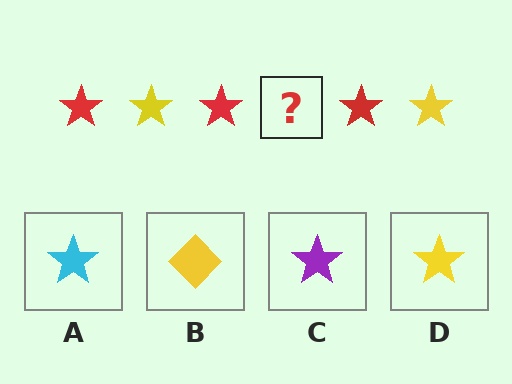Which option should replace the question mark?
Option D.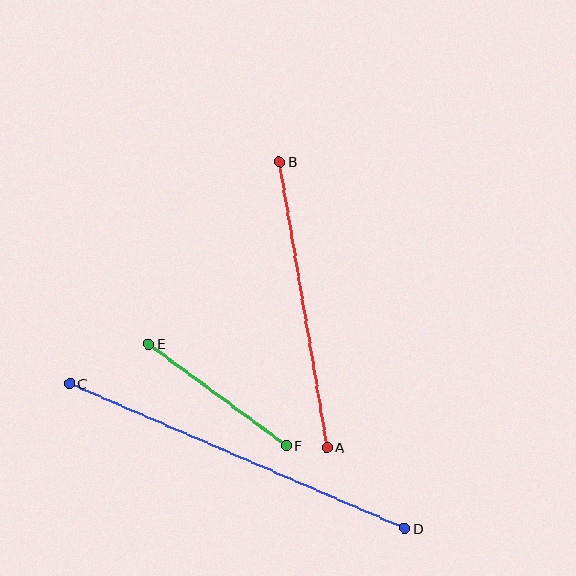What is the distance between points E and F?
The distance is approximately 170 pixels.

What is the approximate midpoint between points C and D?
The midpoint is at approximately (237, 456) pixels.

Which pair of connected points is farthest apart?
Points C and D are farthest apart.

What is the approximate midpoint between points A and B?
The midpoint is at approximately (303, 304) pixels.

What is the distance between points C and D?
The distance is approximately 365 pixels.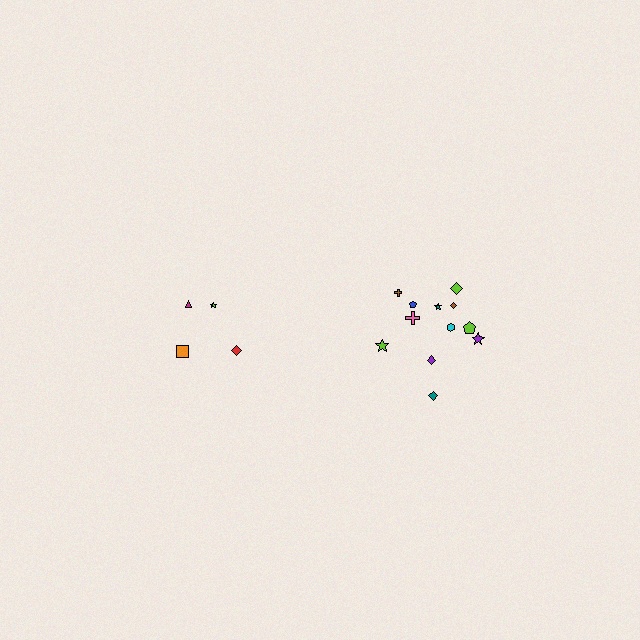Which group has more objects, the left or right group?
The right group.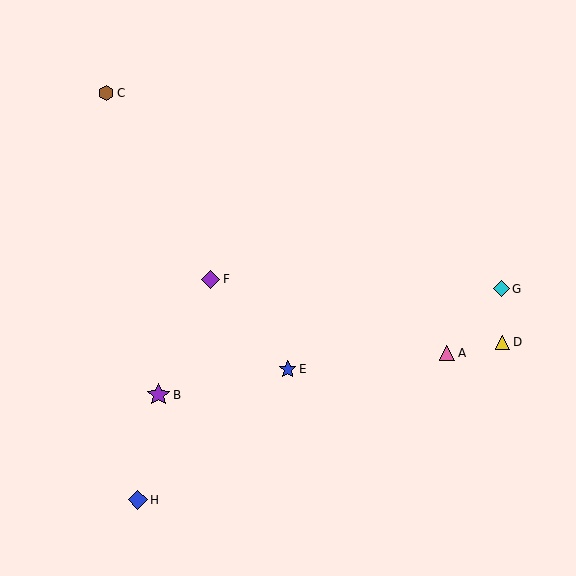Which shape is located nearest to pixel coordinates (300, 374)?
The blue star (labeled E) at (288, 369) is nearest to that location.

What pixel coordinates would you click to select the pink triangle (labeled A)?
Click at (447, 353) to select the pink triangle A.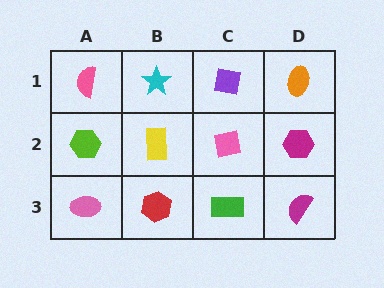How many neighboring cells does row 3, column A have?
2.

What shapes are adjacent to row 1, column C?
A pink square (row 2, column C), a cyan star (row 1, column B), an orange ellipse (row 1, column D).